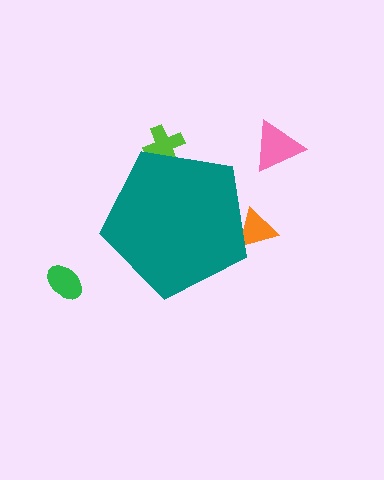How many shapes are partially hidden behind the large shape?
2 shapes are partially hidden.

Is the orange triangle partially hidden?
Yes, the orange triangle is partially hidden behind the teal pentagon.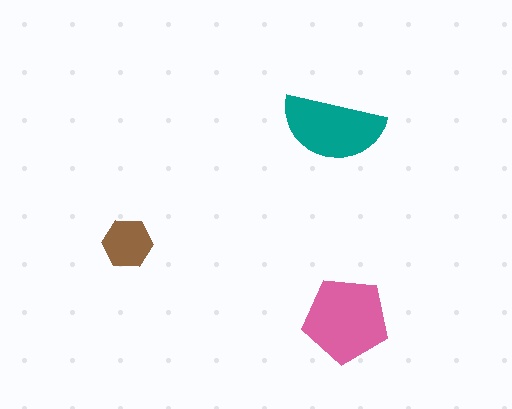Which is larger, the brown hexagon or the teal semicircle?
The teal semicircle.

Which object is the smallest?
The brown hexagon.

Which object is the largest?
The pink pentagon.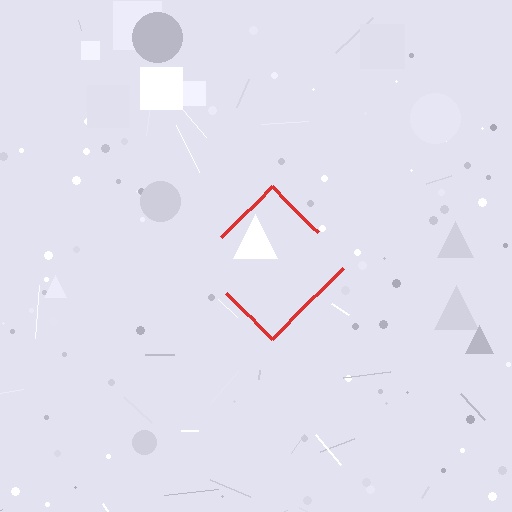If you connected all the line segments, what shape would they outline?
They would outline a diamond.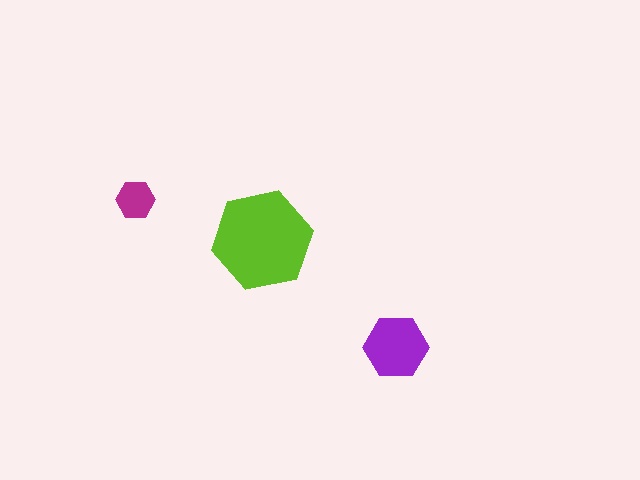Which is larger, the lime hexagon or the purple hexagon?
The lime one.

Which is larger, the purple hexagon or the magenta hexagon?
The purple one.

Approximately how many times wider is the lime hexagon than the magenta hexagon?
About 2.5 times wider.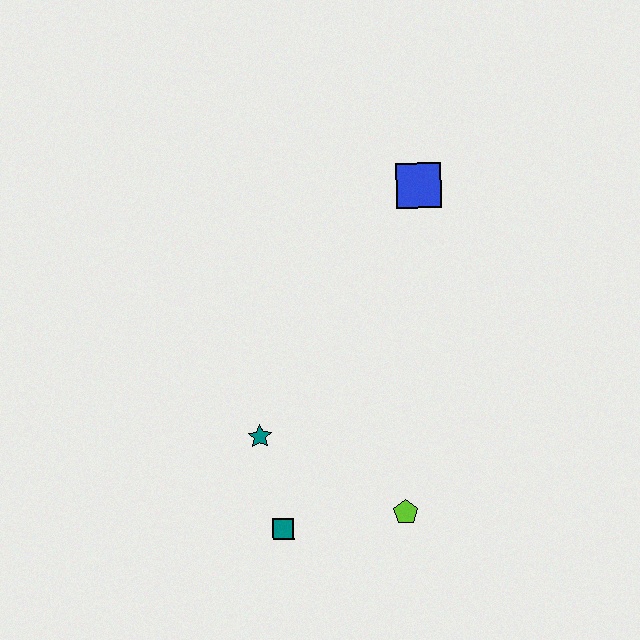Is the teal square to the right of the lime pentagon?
No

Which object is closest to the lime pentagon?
The teal square is closest to the lime pentagon.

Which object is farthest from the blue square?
The teal square is farthest from the blue square.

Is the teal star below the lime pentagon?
No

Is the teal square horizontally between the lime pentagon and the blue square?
No